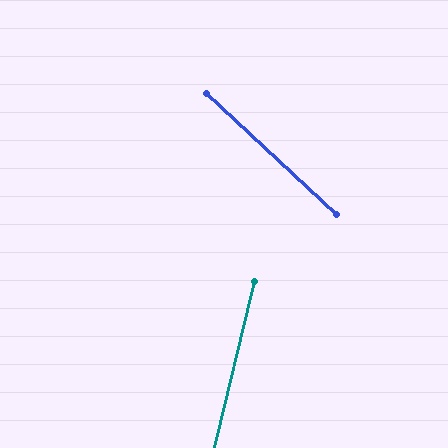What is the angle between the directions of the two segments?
Approximately 60 degrees.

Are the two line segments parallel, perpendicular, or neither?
Neither parallel nor perpendicular — they differ by about 60°.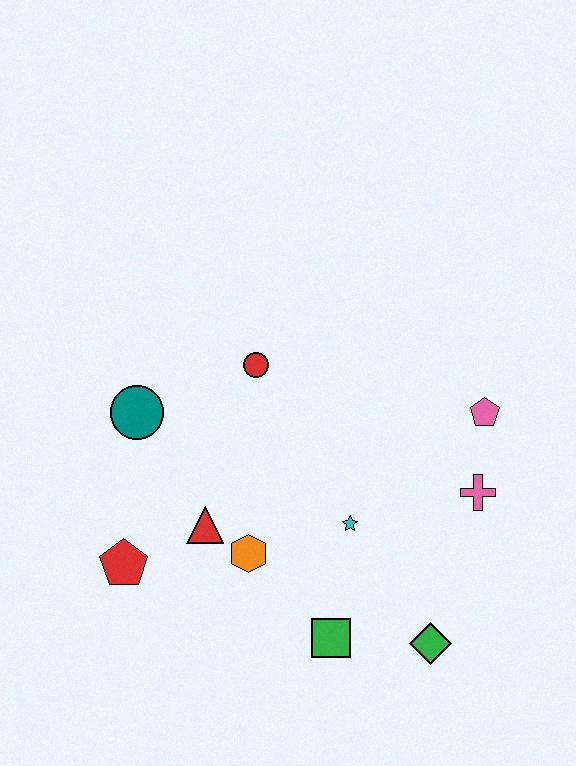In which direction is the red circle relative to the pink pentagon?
The red circle is to the left of the pink pentagon.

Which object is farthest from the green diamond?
The teal circle is farthest from the green diamond.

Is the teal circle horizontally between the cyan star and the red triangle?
No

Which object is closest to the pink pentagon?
The pink cross is closest to the pink pentagon.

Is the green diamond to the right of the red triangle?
Yes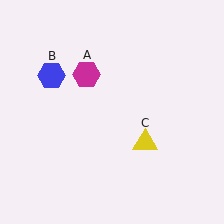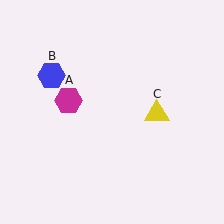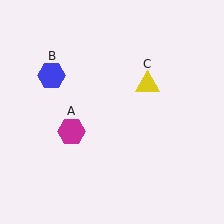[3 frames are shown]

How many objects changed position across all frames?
2 objects changed position: magenta hexagon (object A), yellow triangle (object C).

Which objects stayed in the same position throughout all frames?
Blue hexagon (object B) remained stationary.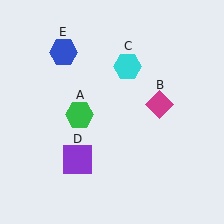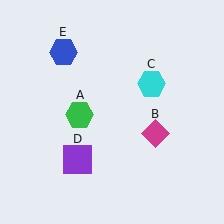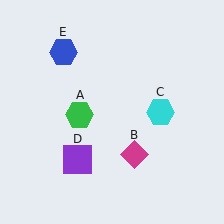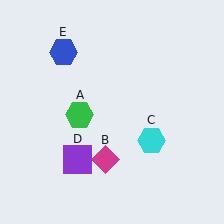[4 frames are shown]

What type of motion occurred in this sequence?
The magenta diamond (object B), cyan hexagon (object C) rotated clockwise around the center of the scene.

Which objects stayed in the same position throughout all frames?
Green hexagon (object A) and purple square (object D) and blue hexagon (object E) remained stationary.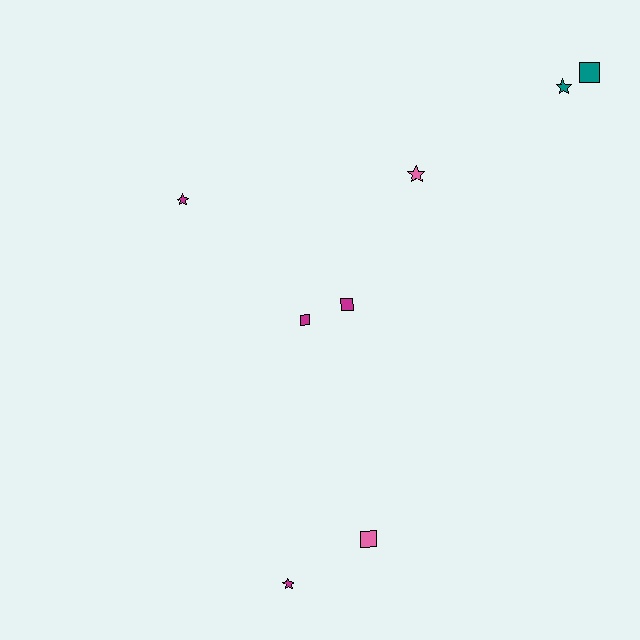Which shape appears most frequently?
Star, with 4 objects.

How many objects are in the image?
There are 8 objects.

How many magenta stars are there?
There are 2 magenta stars.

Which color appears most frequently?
Magenta, with 4 objects.